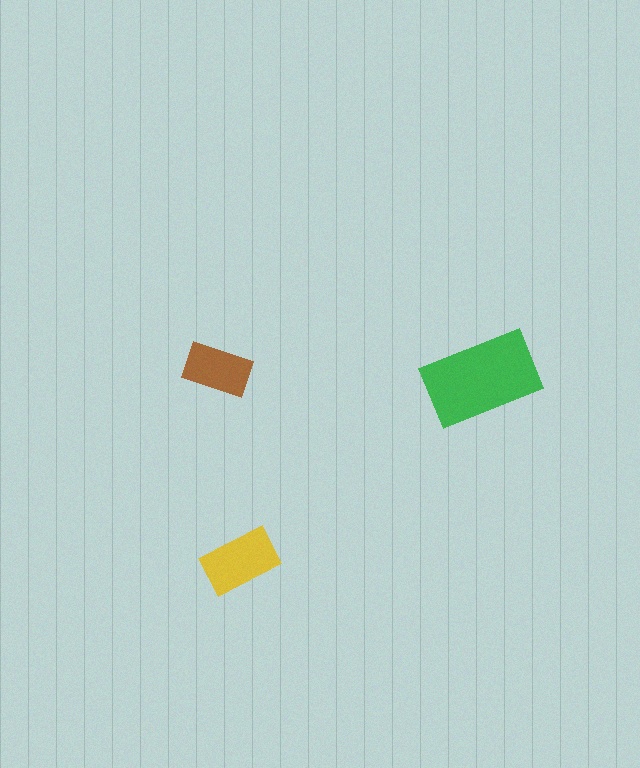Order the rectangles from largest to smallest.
the green one, the yellow one, the brown one.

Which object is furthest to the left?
The brown rectangle is leftmost.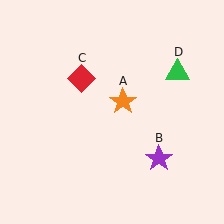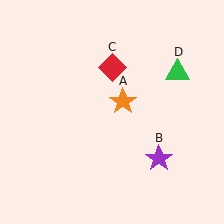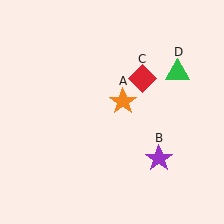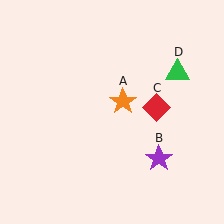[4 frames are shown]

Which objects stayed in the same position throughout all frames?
Orange star (object A) and purple star (object B) and green triangle (object D) remained stationary.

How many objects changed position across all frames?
1 object changed position: red diamond (object C).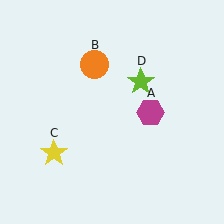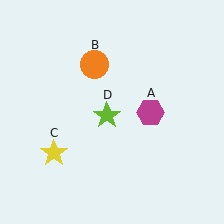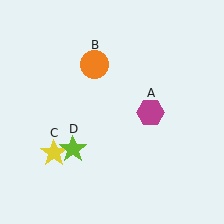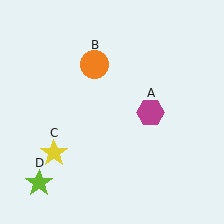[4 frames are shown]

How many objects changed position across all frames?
1 object changed position: lime star (object D).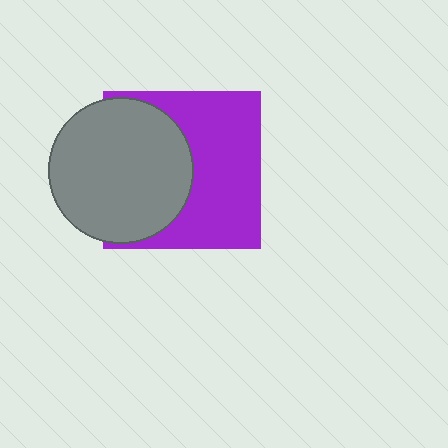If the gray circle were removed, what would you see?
You would see the complete purple square.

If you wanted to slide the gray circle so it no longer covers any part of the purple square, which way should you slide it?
Slide it left — that is the most direct way to separate the two shapes.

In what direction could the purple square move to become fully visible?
The purple square could move right. That would shift it out from behind the gray circle entirely.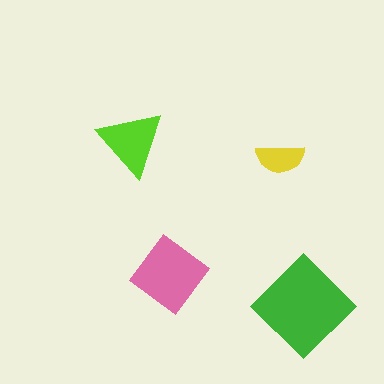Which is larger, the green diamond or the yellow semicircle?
The green diamond.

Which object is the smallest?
The yellow semicircle.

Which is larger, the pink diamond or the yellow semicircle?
The pink diamond.